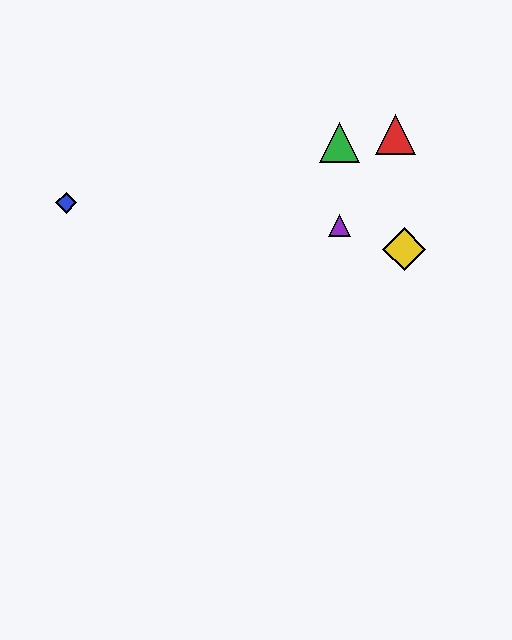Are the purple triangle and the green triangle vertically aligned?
Yes, both are at x≈340.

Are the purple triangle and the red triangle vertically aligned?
No, the purple triangle is at x≈340 and the red triangle is at x≈396.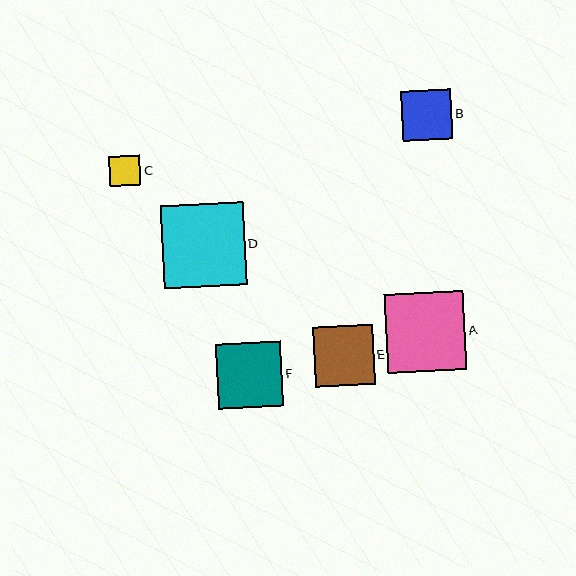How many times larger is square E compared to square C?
Square E is approximately 1.9 times the size of square C.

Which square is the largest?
Square D is the largest with a size of approximately 83 pixels.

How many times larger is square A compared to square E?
Square A is approximately 1.3 times the size of square E.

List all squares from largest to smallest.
From largest to smallest: D, A, F, E, B, C.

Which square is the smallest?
Square C is the smallest with a size of approximately 31 pixels.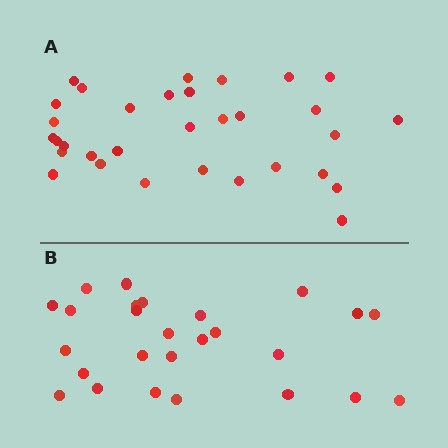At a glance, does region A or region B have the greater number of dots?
Region A (the top region) has more dots.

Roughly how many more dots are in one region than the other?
Region A has about 6 more dots than region B.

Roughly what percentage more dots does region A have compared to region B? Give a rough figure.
About 25% more.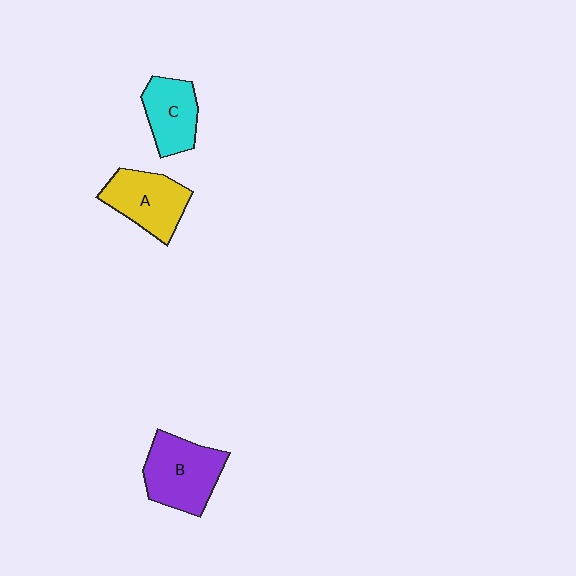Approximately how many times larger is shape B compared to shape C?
Approximately 1.4 times.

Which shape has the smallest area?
Shape C (cyan).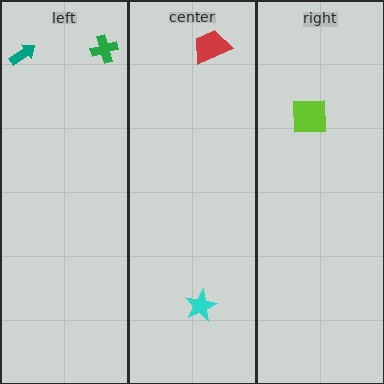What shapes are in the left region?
The teal arrow, the green cross.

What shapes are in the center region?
The red trapezoid, the cyan star.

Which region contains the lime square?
The right region.